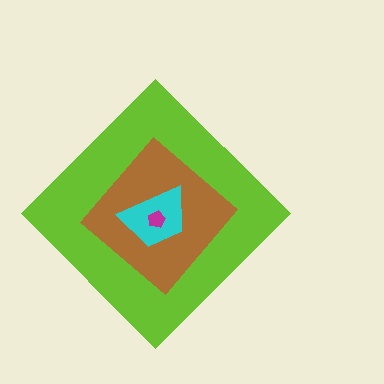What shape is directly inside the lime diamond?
The brown diamond.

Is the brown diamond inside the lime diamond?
Yes.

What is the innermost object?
The magenta pentagon.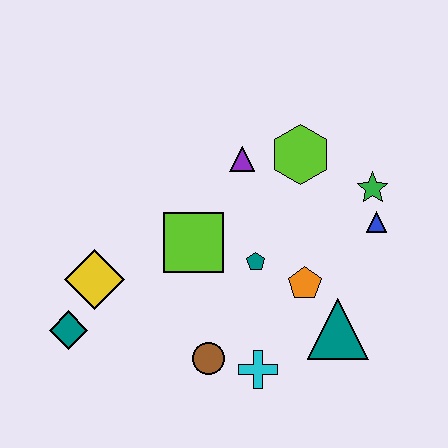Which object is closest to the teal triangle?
The orange pentagon is closest to the teal triangle.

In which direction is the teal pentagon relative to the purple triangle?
The teal pentagon is below the purple triangle.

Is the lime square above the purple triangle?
No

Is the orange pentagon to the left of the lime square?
No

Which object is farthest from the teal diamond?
The green star is farthest from the teal diamond.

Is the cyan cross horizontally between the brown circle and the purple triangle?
No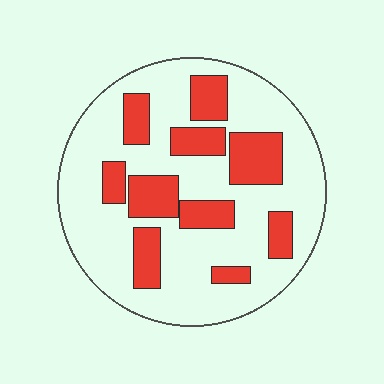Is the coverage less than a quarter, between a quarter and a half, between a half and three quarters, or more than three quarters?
Between a quarter and a half.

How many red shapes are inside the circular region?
10.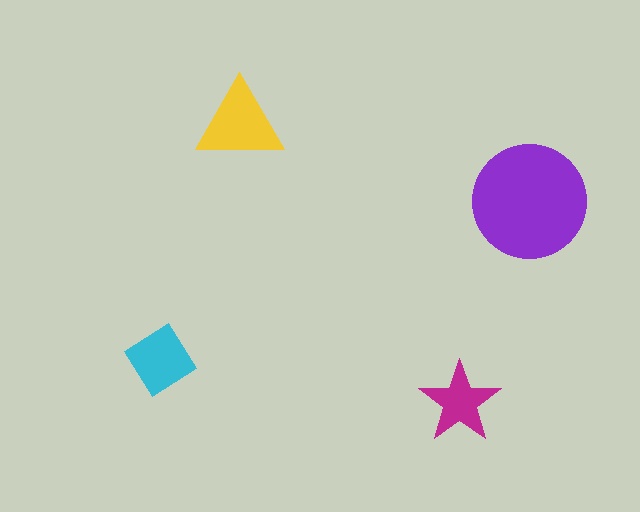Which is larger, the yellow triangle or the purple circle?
The purple circle.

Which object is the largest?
The purple circle.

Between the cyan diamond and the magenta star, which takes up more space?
The cyan diamond.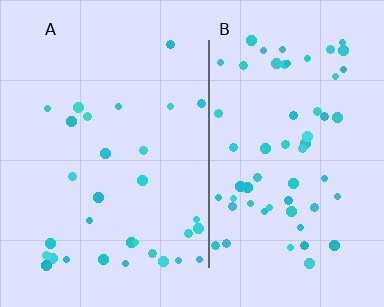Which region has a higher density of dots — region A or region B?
B (the right).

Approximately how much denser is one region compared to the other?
Approximately 1.9× — region B over region A.